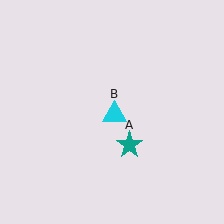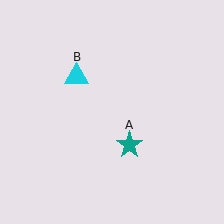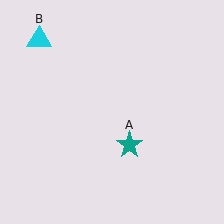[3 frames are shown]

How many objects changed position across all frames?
1 object changed position: cyan triangle (object B).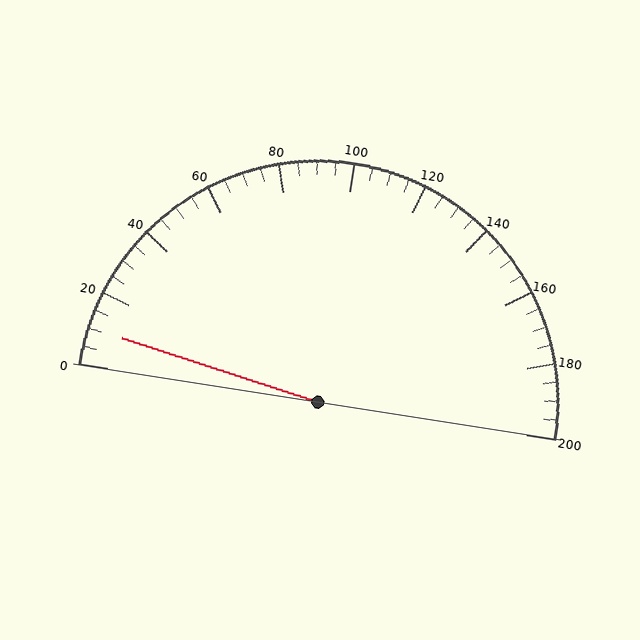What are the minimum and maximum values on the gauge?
The gauge ranges from 0 to 200.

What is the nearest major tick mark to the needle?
The nearest major tick mark is 0.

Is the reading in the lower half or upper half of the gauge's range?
The reading is in the lower half of the range (0 to 200).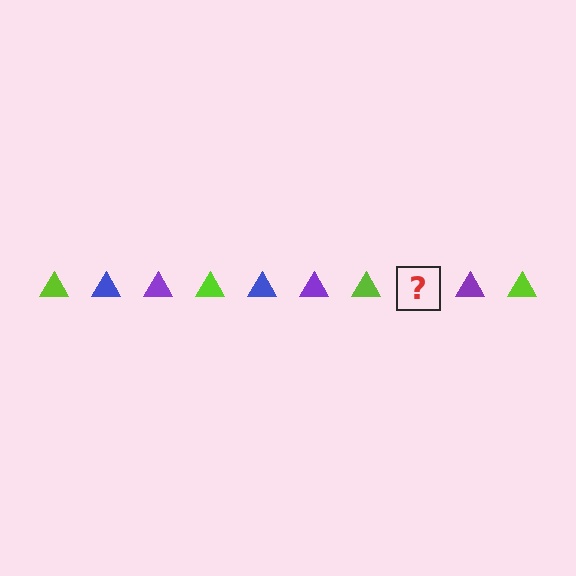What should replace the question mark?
The question mark should be replaced with a blue triangle.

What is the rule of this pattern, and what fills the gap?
The rule is that the pattern cycles through lime, blue, purple triangles. The gap should be filled with a blue triangle.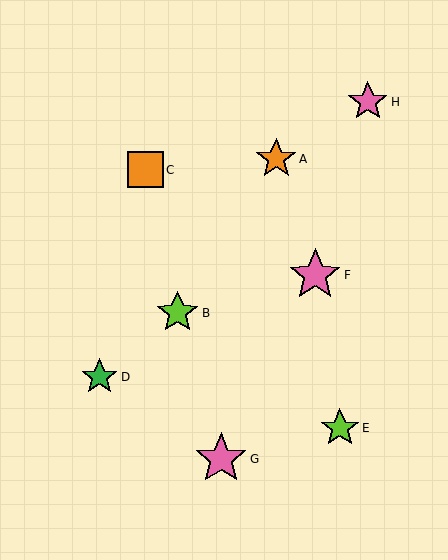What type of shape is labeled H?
Shape H is a pink star.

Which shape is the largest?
The pink star (labeled F) is the largest.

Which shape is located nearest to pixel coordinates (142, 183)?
The orange square (labeled C) at (145, 170) is nearest to that location.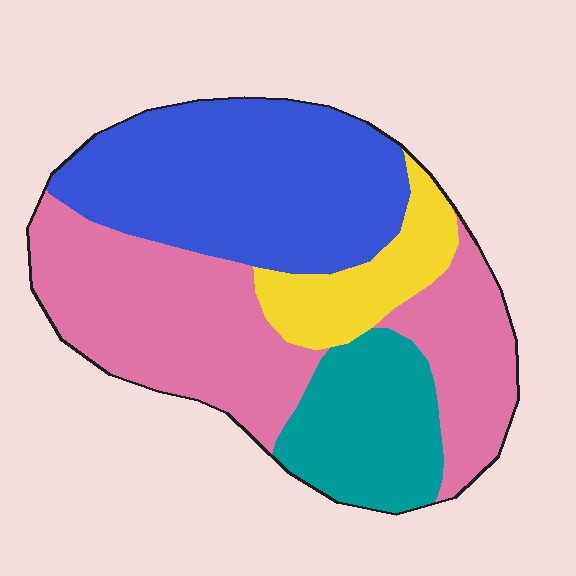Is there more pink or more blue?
Pink.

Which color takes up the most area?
Pink, at roughly 40%.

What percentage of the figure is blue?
Blue covers roughly 35% of the figure.